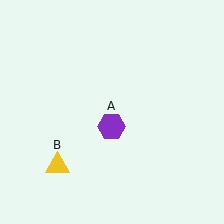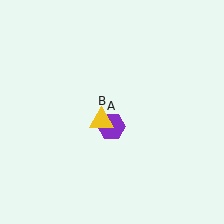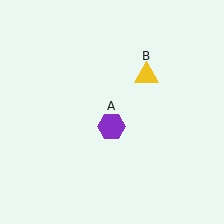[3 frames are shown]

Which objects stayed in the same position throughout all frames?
Purple hexagon (object A) remained stationary.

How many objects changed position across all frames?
1 object changed position: yellow triangle (object B).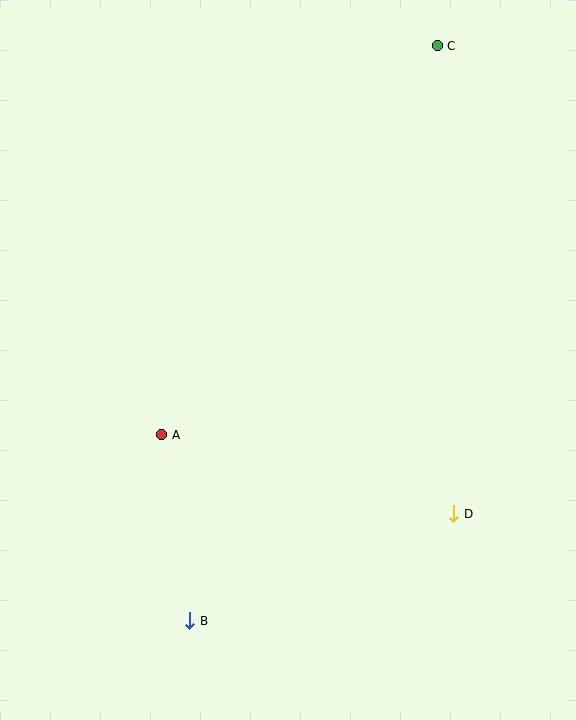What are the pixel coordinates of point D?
Point D is at (454, 514).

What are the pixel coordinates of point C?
Point C is at (437, 46).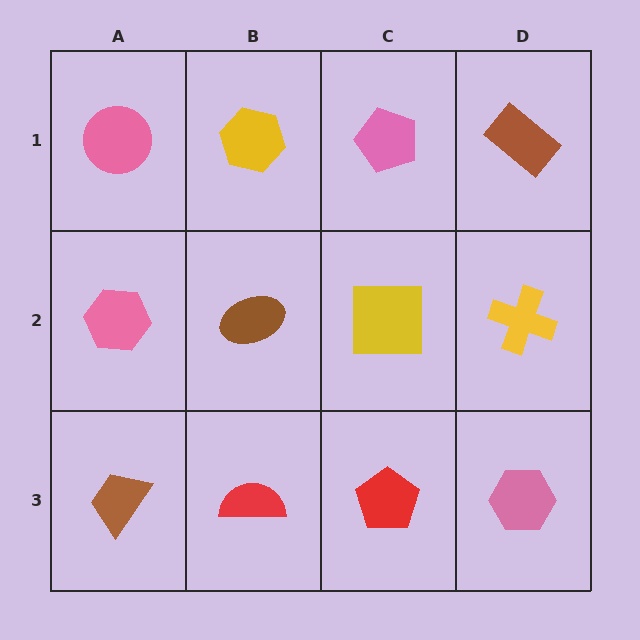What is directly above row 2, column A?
A pink circle.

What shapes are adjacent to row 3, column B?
A brown ellipse (row 2, column B), a brown trapezoid (row 3, column A), a red pentagon (row 3, column C).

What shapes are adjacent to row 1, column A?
A pink hexagon (row 2, column A), a yellow hexagon (row 1, column B).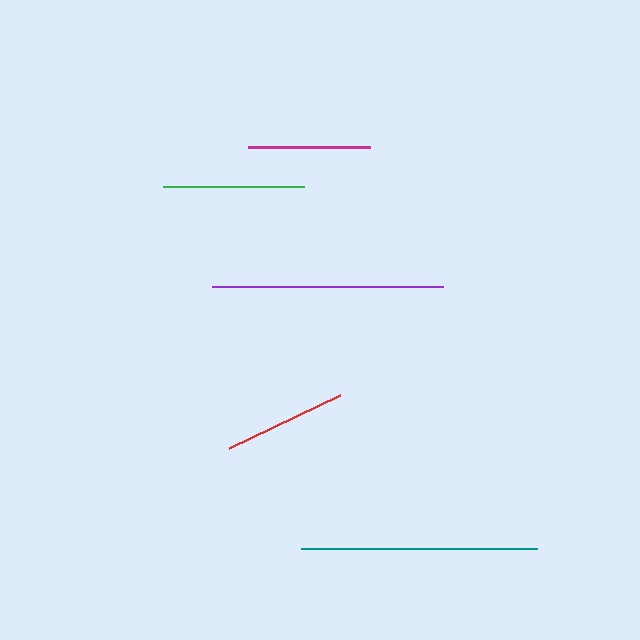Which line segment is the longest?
The teal line is the longest at approximately 236 pixels.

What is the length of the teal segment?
The teal segment is approximately 236 pixels long.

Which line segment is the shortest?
The magenta line is the shortest at approximately 122 pixels.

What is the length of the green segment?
The green segment is approximately 141 pixels long.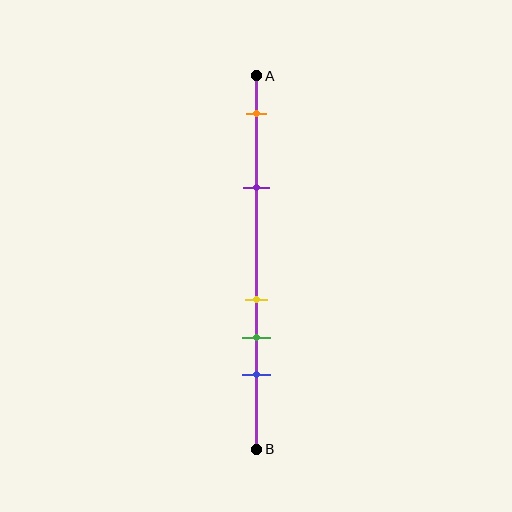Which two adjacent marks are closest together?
The yellow and green marks are the closest adjacent pair.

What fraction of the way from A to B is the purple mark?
The purple mark is approximately 30% (0.3) of the way from A to B.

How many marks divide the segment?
There are 5 marks dividing the segment.